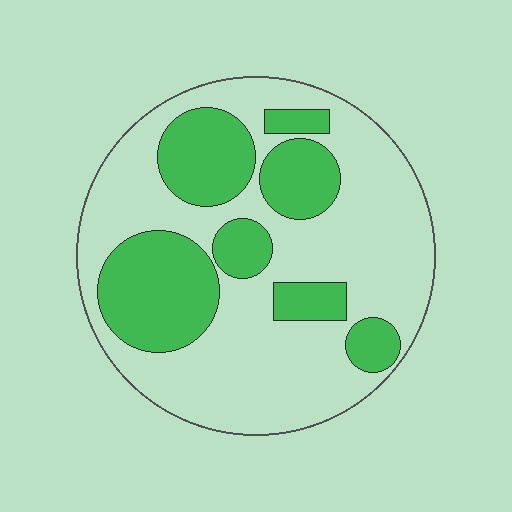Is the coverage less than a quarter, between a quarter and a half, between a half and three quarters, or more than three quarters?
Between a quarter and a half.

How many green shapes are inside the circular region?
7.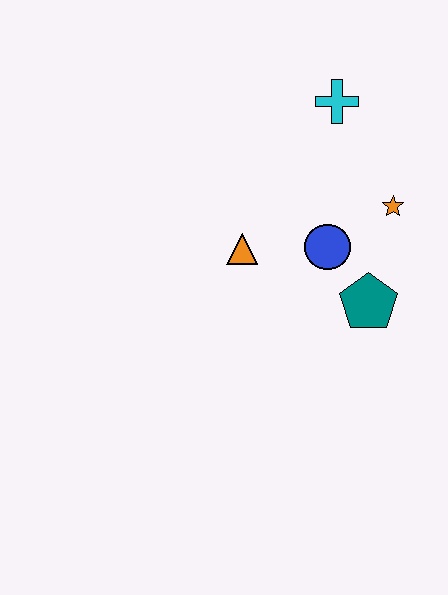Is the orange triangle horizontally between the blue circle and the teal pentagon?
No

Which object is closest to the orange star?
The blue circle is closest to the orange star.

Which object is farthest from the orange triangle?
The cyan cross is farthest from the orange triangle.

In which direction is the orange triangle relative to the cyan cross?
The orange triangle is below the cyan cross.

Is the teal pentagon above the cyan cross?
No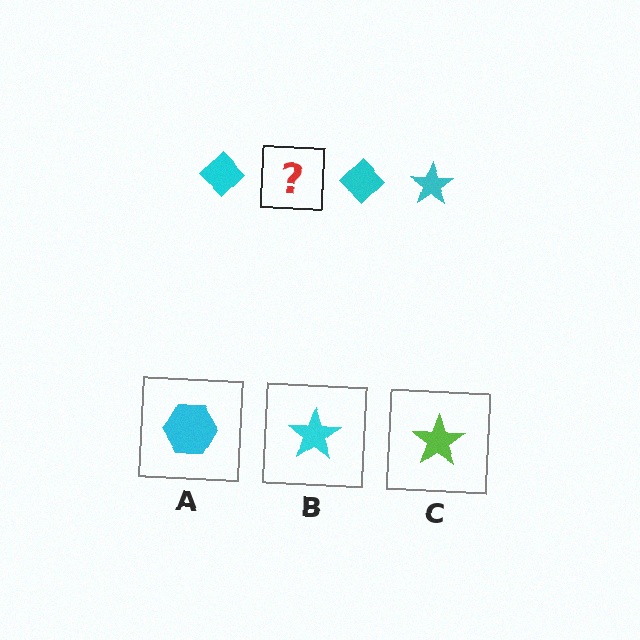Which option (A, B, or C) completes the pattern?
B.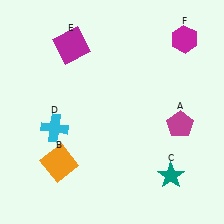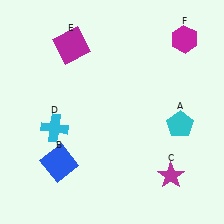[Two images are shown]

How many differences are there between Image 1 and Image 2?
There are 3 differences between the two images.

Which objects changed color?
A changed from magenta to cyan. B changed from orange to blue. C changed from teal to magenta.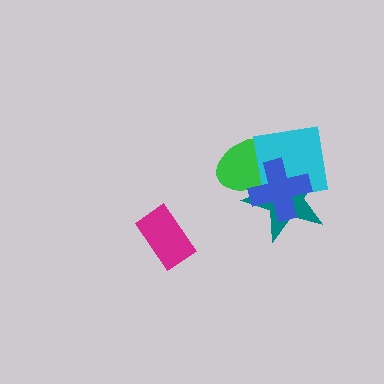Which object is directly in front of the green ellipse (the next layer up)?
The teal star is directly in front of the green ellipse.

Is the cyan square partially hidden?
Yes, it is partially covered by another shape.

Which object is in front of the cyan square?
The blue cross is in front of the cyan square.